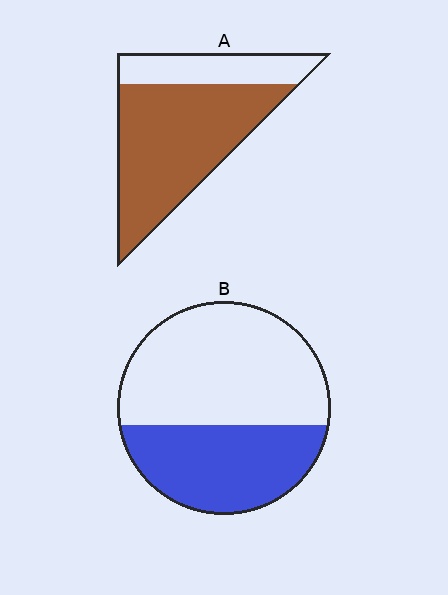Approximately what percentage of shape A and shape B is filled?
A is approximately 75% and B is approximately 40%.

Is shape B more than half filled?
No.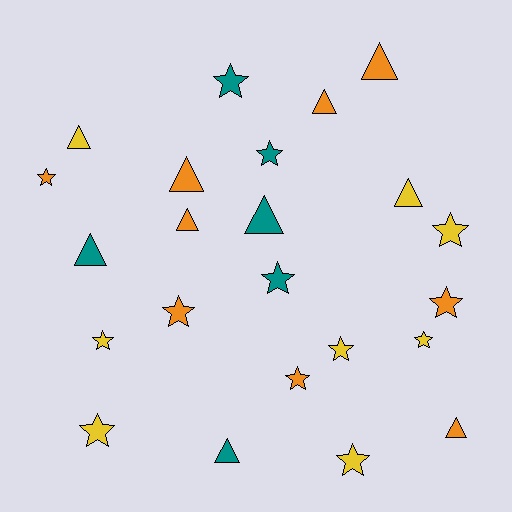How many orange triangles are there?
There are 5 orange triangles.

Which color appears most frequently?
Orange, with 9 objects.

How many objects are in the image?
There are 23 objects.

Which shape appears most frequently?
Star, with 13 objects.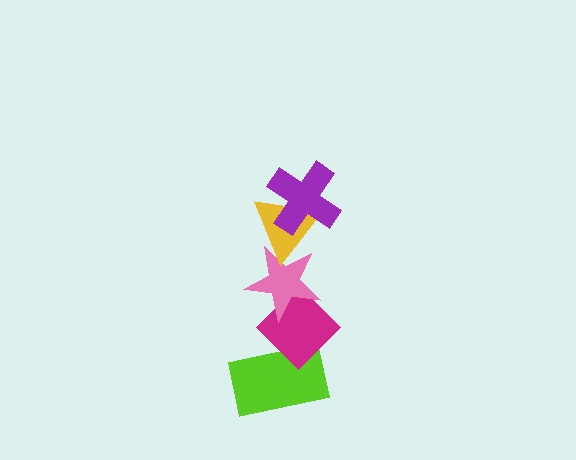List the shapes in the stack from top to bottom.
From top to bottom: the purple cross, the yellow triangle, the pink star, the magenta diamond, the lime rectangle.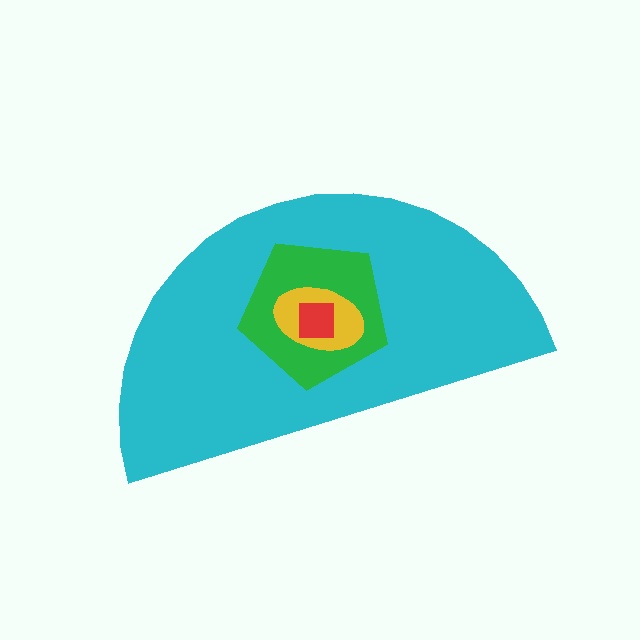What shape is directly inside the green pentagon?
The yellow ellipse.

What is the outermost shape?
The cyan semicircle.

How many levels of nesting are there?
4.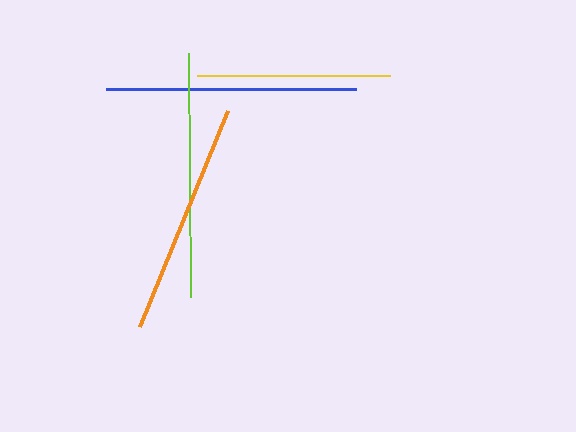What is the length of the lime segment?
The lime segment is approximately 243 pixels long.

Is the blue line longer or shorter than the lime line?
The blue line is longer than the lime line.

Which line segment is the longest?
The blue line is the longest at approximately 250 pixels.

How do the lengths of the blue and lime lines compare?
The blue and lime lines are approximately the same length.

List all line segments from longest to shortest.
From longest to shortest: blue, lime, orange, yellow.